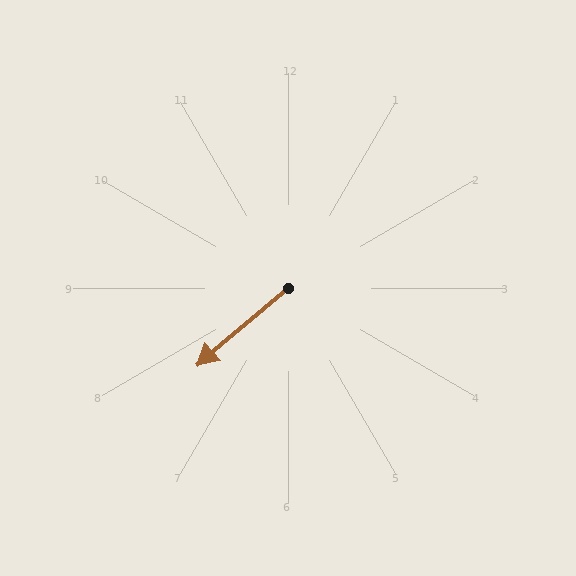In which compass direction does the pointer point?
Southwest.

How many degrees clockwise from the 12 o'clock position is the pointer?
Approximately 230 degrees.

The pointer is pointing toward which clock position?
Roughly 8 o'clock.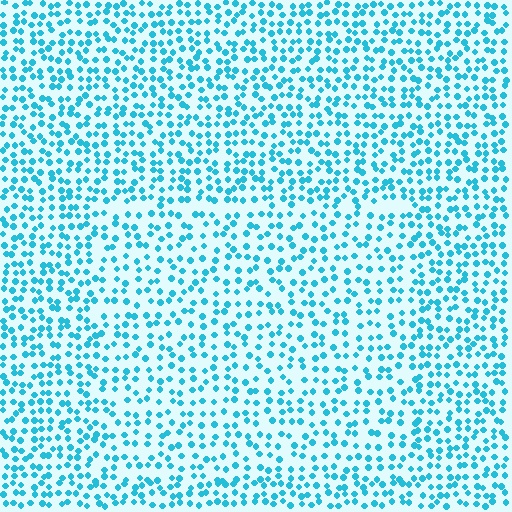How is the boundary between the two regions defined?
The boundary is defined by a change in element density (approximately 1.4x ratio). All elements are the same color, size, and shape.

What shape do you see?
I see a rectangle.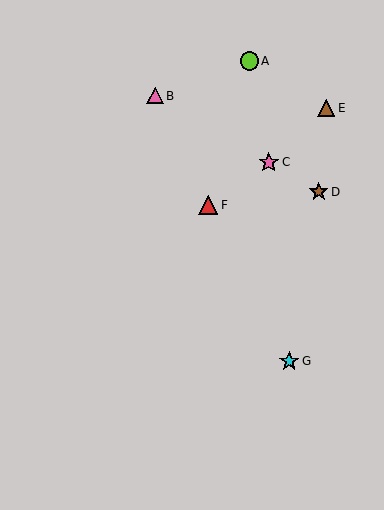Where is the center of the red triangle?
The center of the red triangle is at (208, 205).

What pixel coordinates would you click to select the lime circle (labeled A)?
Click at (249, 61) to select the lime circle A.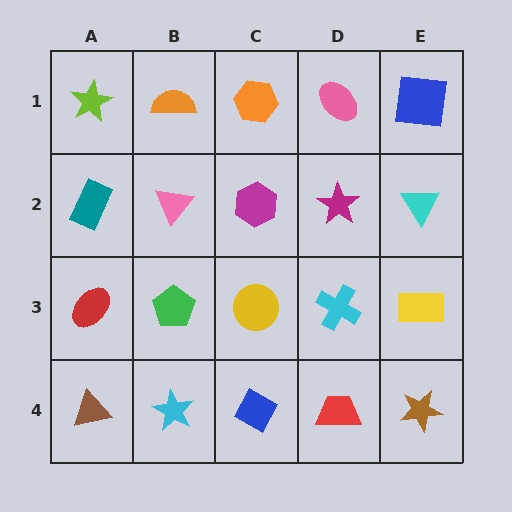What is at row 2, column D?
A magenta star.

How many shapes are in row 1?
5 shapes.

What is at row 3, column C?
A yellow circle.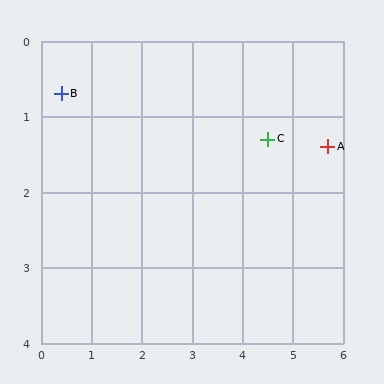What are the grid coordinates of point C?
Point C is at approximately (4.5, 1.3).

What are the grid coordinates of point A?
Point A is at approximately (5.7, 1.4).